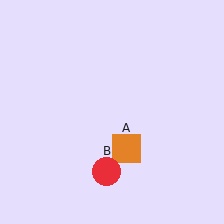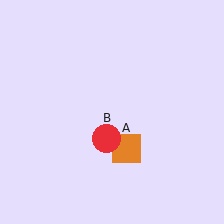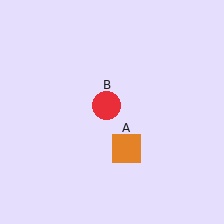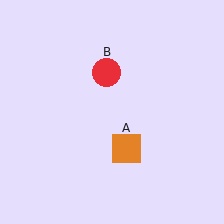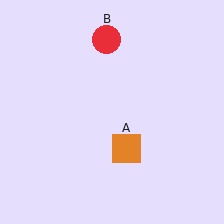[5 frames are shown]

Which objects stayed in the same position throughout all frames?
Orange square (object A) remained stationary.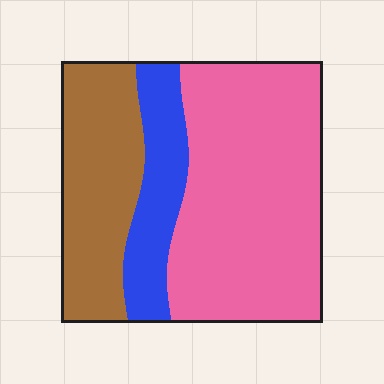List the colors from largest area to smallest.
From largest to smallest: pink, brown, blue.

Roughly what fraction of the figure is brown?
Brown takes up about one quarter (1/4) of the figure.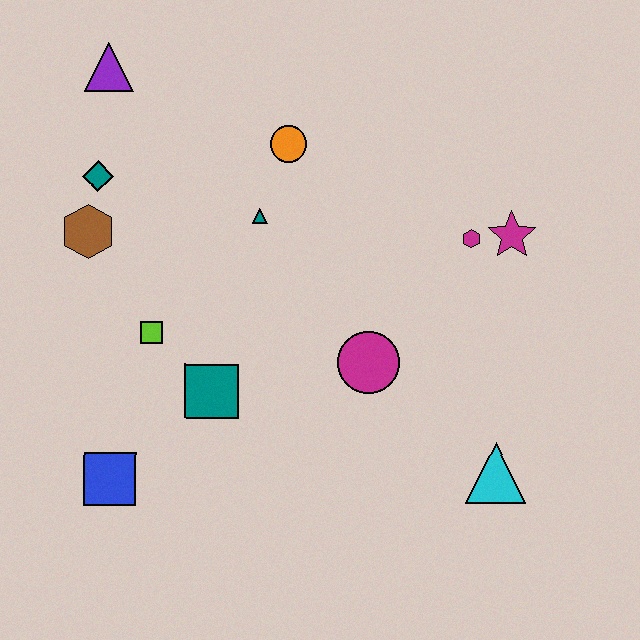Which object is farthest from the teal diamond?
The cyan triangle is farthest from the teal diamond.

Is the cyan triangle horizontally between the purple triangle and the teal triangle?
No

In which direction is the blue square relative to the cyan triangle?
The blue square is to the left of the cyan triangle.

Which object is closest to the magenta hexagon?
The magenta star is closest to the magenta hexagon.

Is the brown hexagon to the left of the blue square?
Yes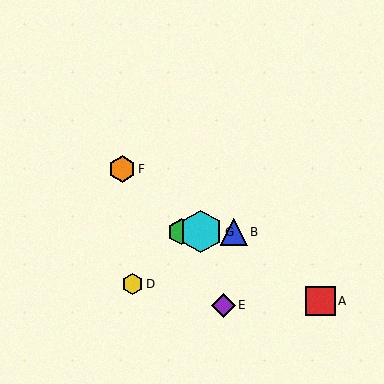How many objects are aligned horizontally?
3 objects (B, C, G) are aligned horizontally.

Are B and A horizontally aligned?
No, B is at y≈232 and A is at y≈301.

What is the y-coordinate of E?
Object E is at y≈305.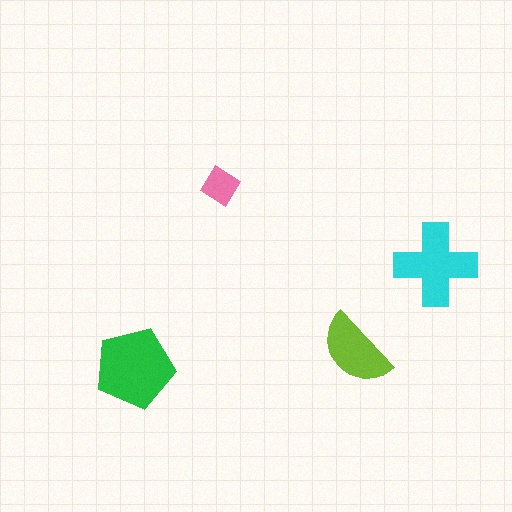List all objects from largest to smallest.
The green pentagon, the cyan cross, the lime semicircle, the pink diamond.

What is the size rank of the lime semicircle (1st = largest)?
3rd.